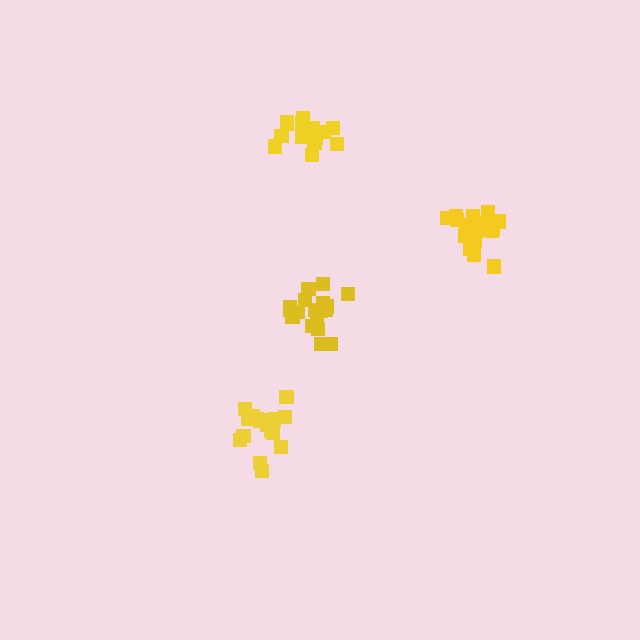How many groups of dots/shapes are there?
There are 4 groups.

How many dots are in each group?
Group 1: 15 dots, Group 2: 18 dots, Group 3: 17 dots, Group 4: 19 dots (69 total).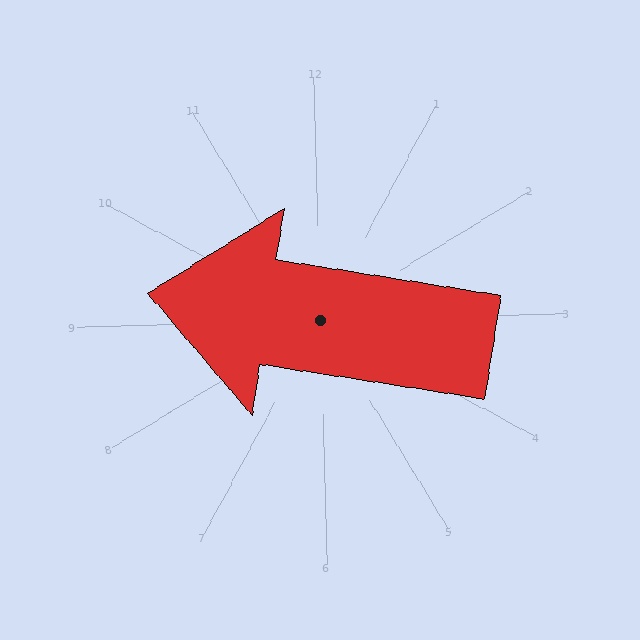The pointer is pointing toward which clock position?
Roughly 9 o'clock.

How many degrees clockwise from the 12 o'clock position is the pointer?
Approximately 280 degrees.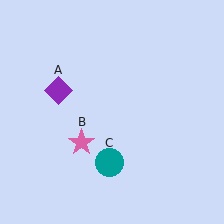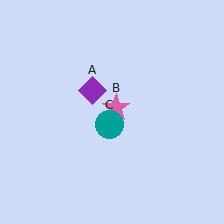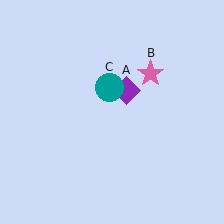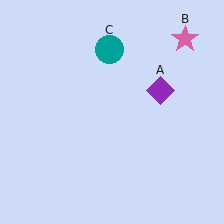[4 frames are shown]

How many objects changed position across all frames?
3 objects changed position: purple diamond (object A), pink star (object B), teal circle (object C).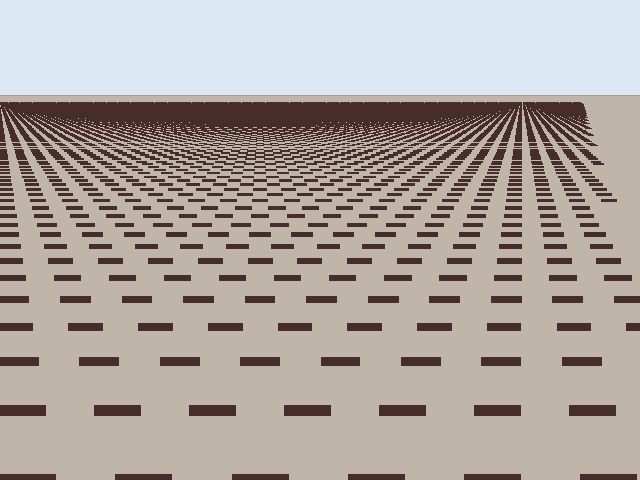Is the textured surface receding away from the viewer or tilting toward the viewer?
The surface is receding away from the viewer. Texture elements get smaller and denser toward the top.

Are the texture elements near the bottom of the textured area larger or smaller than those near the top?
Larger. Near the bottom, elements are closer to the viewer and appear at a bigger on-screen size.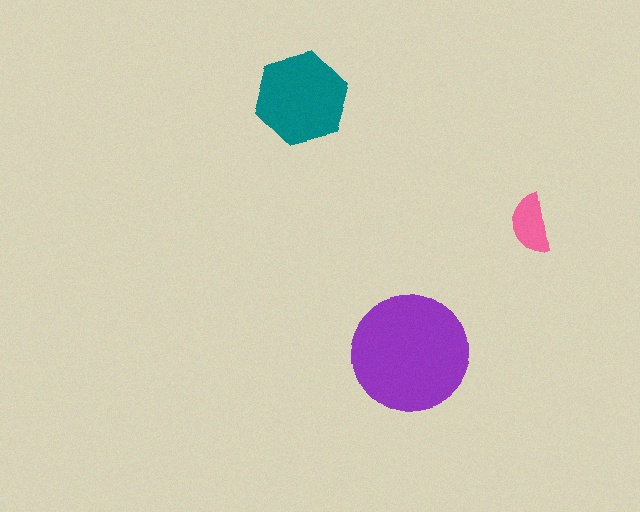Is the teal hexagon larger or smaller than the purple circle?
Smaller.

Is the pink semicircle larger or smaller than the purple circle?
Smaller.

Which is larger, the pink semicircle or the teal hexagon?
The teal hexagon.